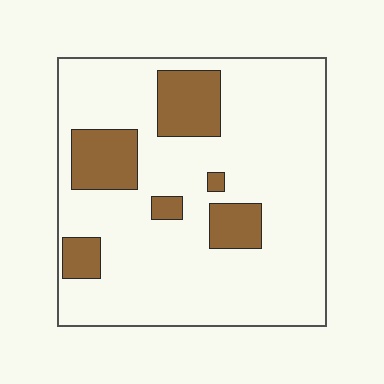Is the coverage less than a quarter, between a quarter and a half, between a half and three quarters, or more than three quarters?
Less than a quarter.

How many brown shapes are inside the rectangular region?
6.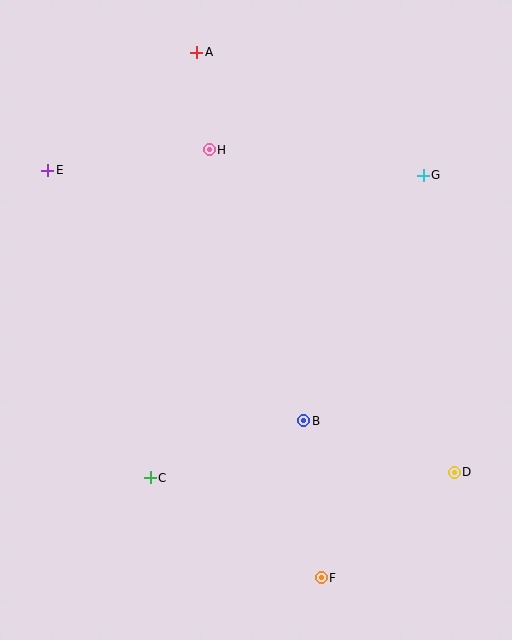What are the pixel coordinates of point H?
Point H is at (209, 150).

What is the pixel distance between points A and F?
The distance between A and F is 540 pixels.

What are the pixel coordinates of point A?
Point A is at (197, 52).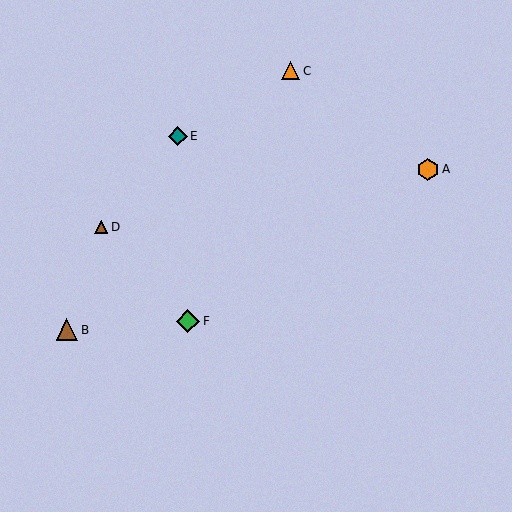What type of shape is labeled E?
Shape E is a teal diamond.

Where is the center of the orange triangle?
The center of the orange triangle is at (290, 71).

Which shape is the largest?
The green diamond (labeled F) is the largest.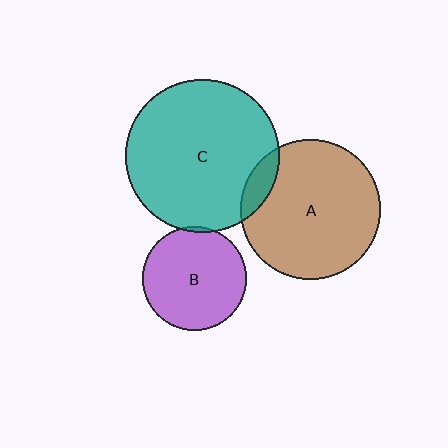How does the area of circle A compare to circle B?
Approximately 1.8 times.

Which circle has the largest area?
Circle C (teal).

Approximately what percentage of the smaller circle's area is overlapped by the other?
Approximately 10%.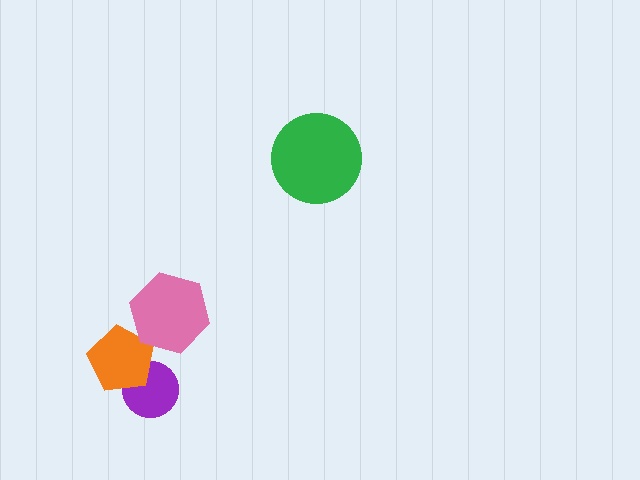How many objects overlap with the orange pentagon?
2 objects overlap with the orange pentagon.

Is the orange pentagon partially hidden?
Yes, it is partially covered by another shape.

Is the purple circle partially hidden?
Yes, it is partially covered by another shape.